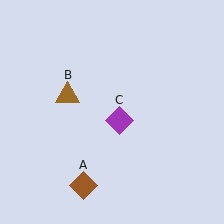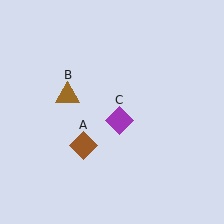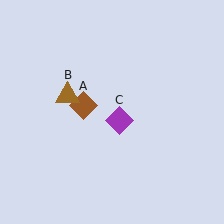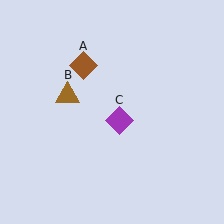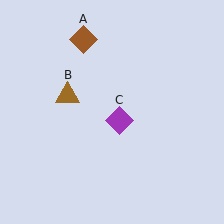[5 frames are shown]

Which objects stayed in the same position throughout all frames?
Brown triangle (object B) and purple diamond (object C) remained stationary.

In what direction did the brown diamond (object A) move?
The brown diamond (object A) moved up.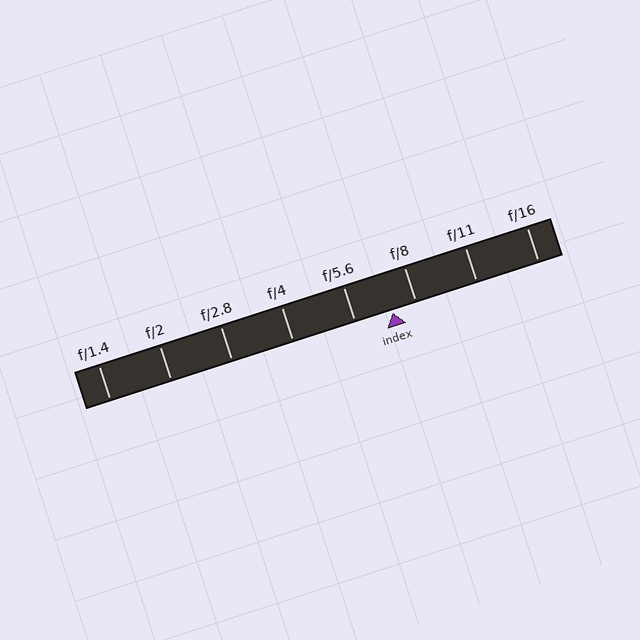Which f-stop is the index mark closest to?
The index mark is closest to f/8.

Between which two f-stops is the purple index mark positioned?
The index mark is between f/5.6 and f/8.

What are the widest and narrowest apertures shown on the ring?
The widest aperture shown is f/1.4 and the narrowest is f/16.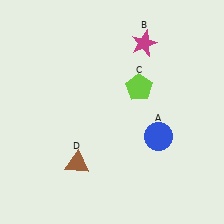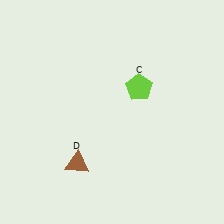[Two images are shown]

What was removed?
The magenta star (B), the blue circle (A) were removed in Image 2.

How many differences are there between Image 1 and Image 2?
There are 2 differences between the two images.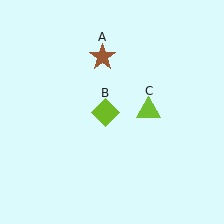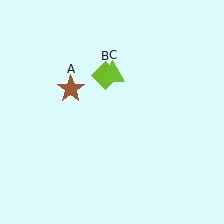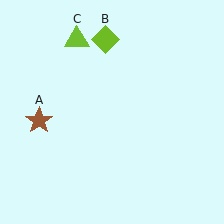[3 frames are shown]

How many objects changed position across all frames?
3 objects changed position: brown star (object A), lime diamond (object B), lime triangle (object C).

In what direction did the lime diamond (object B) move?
The lime diamond (object B) moved up.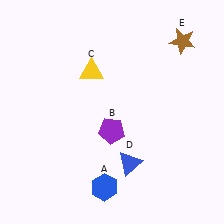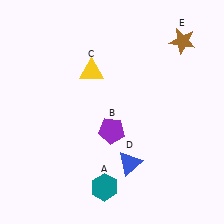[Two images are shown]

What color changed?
The hexagon (A) changed from blue in Image 1 to teal in Image 2.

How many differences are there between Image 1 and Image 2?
There is 1 difference between the two images.